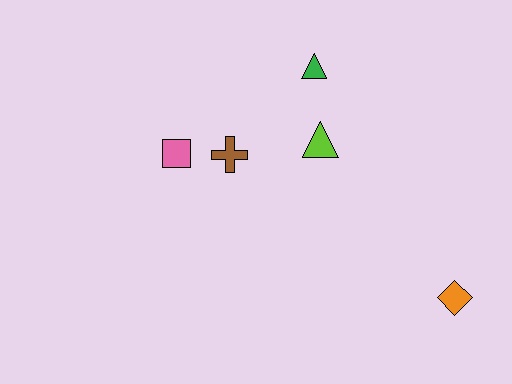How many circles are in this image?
There are no circles.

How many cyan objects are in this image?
There are no cyan objects.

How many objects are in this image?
There are 5 objects.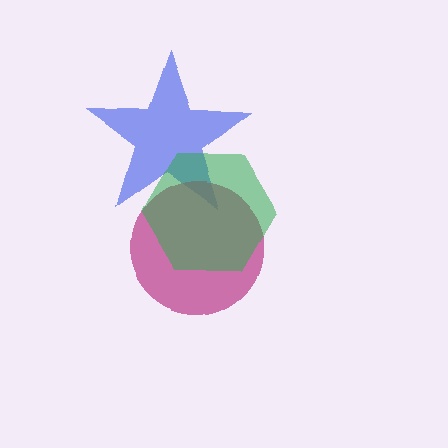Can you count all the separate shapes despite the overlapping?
Yes, there are 3 separate shapes.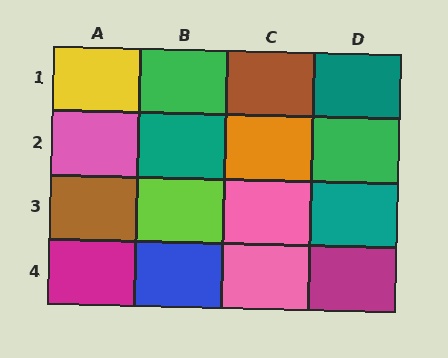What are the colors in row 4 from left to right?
Magenta, blue, pink, magenta.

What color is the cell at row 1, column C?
Brown.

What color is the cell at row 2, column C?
Orange.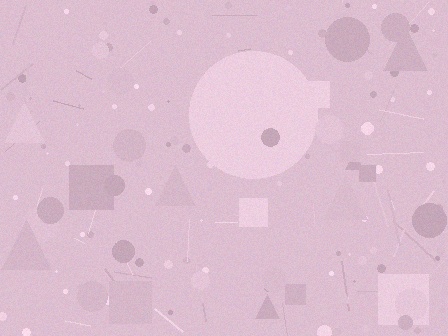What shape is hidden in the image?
A circle is hidden in the image.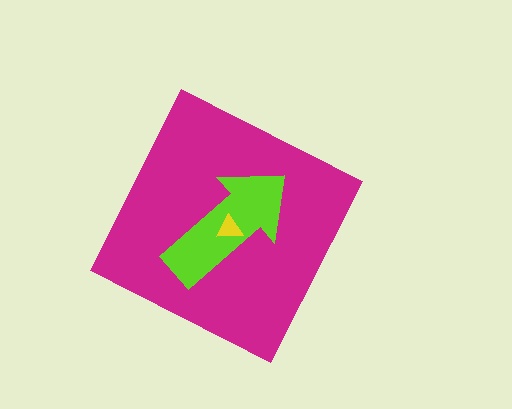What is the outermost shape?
The magenta diamond.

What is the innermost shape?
The yellow triangle.